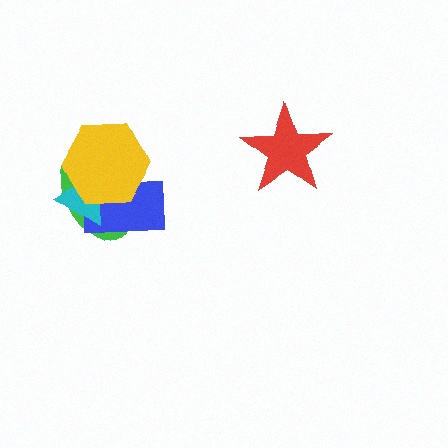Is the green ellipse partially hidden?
Yes, it is partially covered by another shape.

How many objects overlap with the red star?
0 objects overlap with the red star.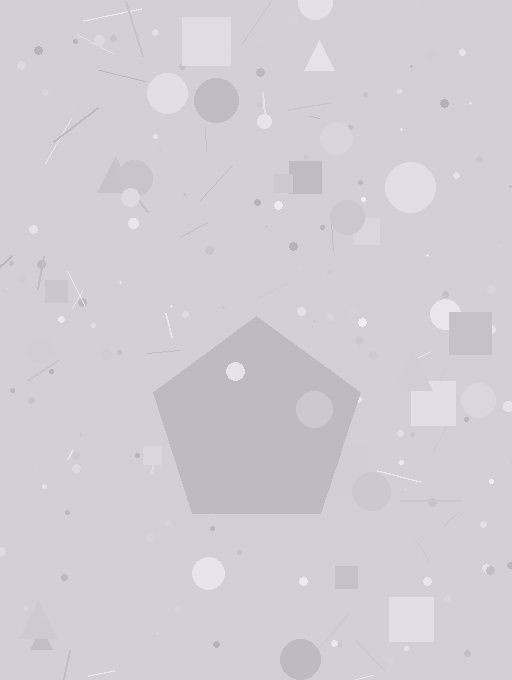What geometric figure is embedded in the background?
A pentagon is embedded in the background.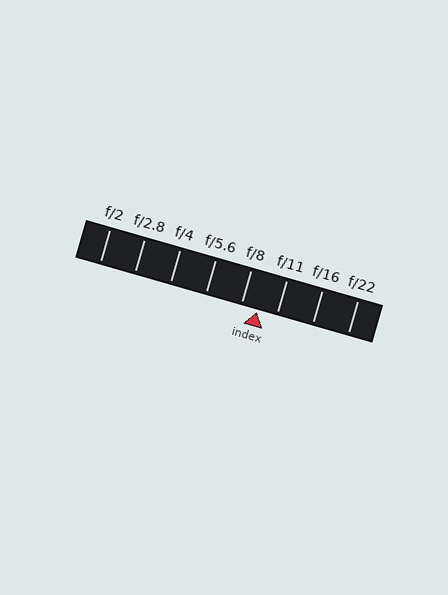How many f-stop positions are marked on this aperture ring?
There are 8 f-stop positions marked.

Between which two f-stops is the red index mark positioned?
The index mark is between f/8 and f/11.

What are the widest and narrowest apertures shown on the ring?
The widest aperture shown is f/2 and the narrowest is f/22.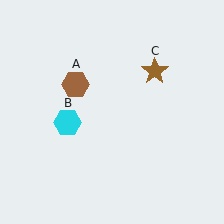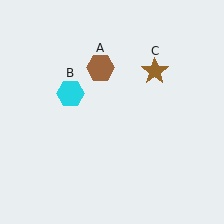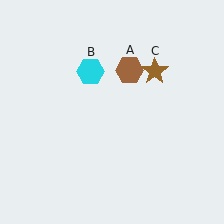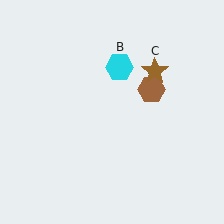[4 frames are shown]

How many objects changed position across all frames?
2 objects changed position: brown hexagon (object A), cyan hexagon (object B).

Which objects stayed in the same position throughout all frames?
Brown star (object C) remained stationary.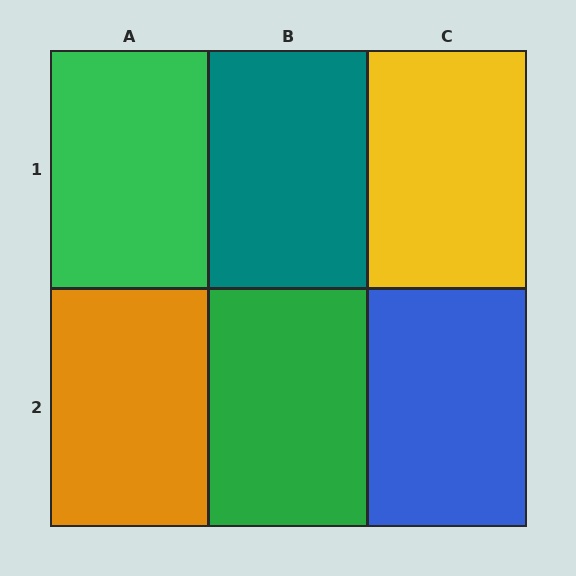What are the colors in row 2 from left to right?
Orange, green, blue.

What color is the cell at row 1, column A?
Green.